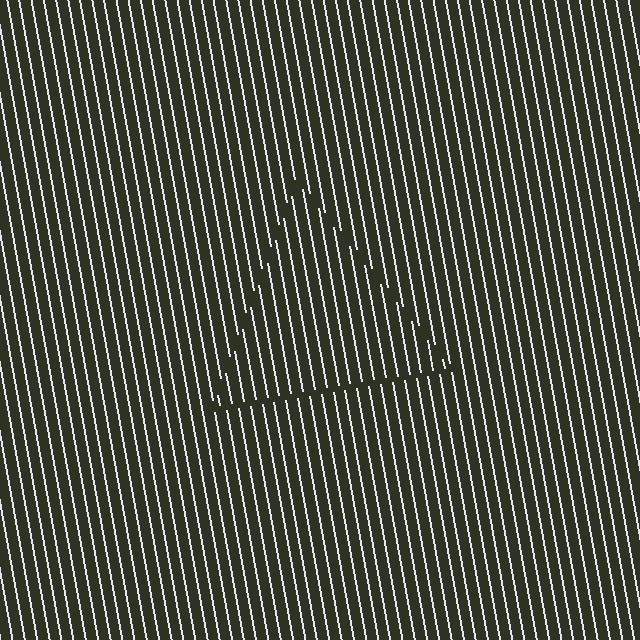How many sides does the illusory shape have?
3 sides — the line-ends trace a triangle.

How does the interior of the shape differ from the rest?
The interior of the shape contains the same grating, shifted by half a period — the contour is defined by the phase discontinuity where line-ends from the inner and outer gratings abut.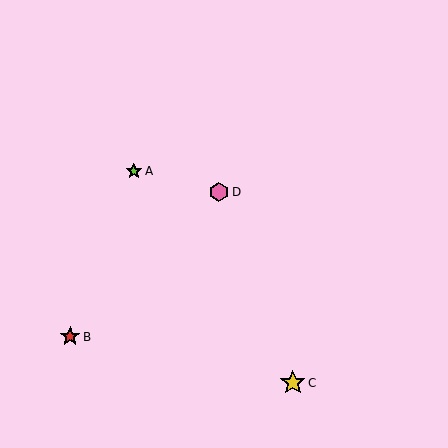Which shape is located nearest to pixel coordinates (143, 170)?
The lime star (labeled A) at (134, 171) is nearest to that location.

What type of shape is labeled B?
Shape B is a red star.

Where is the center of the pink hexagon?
The center of the pink hexagon is at (219, 192).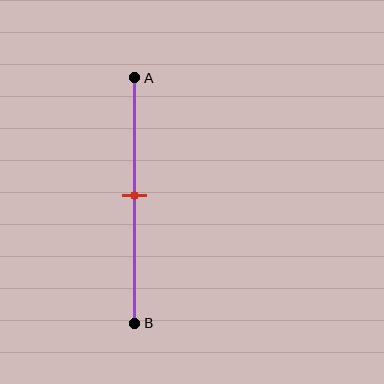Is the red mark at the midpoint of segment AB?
Yes, the mark is approximately at the midpoint.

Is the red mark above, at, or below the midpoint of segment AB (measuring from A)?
The red mark is approximately at the midpoint of segment AB.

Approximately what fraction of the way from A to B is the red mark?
The red mark is approximately 50% of the way from A to B.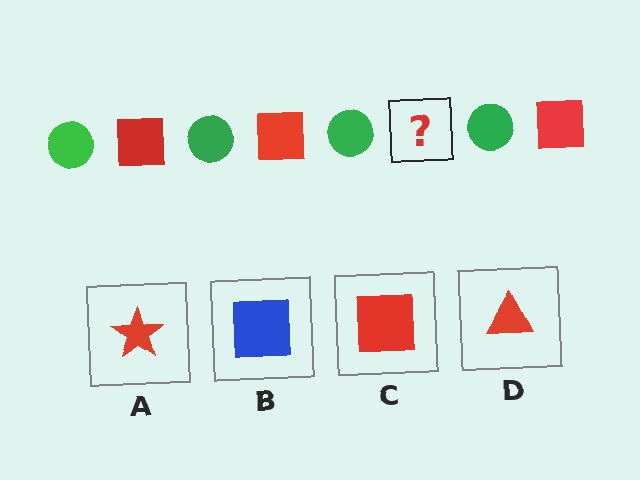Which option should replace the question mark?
Option C.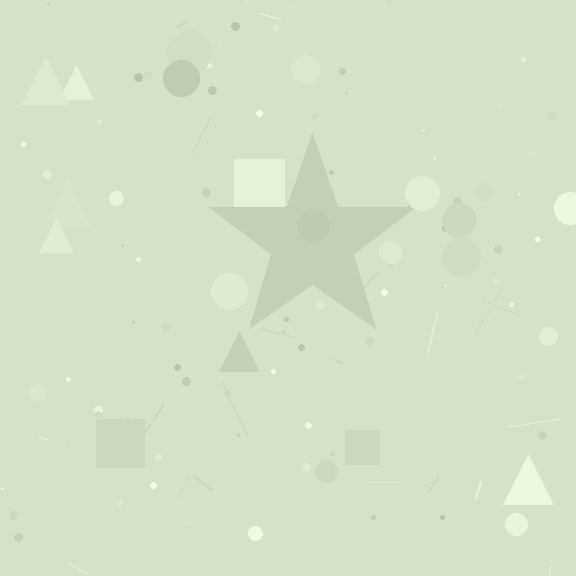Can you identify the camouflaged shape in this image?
The camouflaged shape is a star.